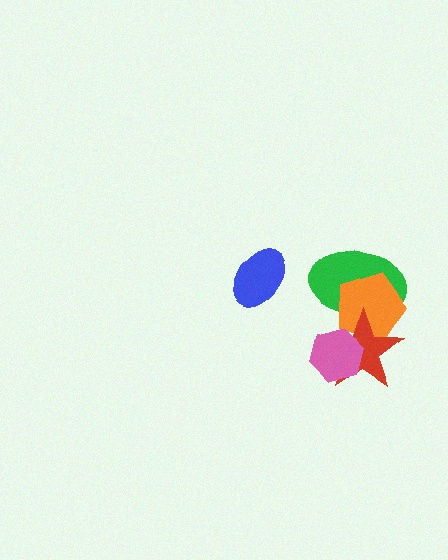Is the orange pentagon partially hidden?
Yes, it is partially covered by another shape.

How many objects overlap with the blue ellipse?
0 objects overlap with the blue ellipse.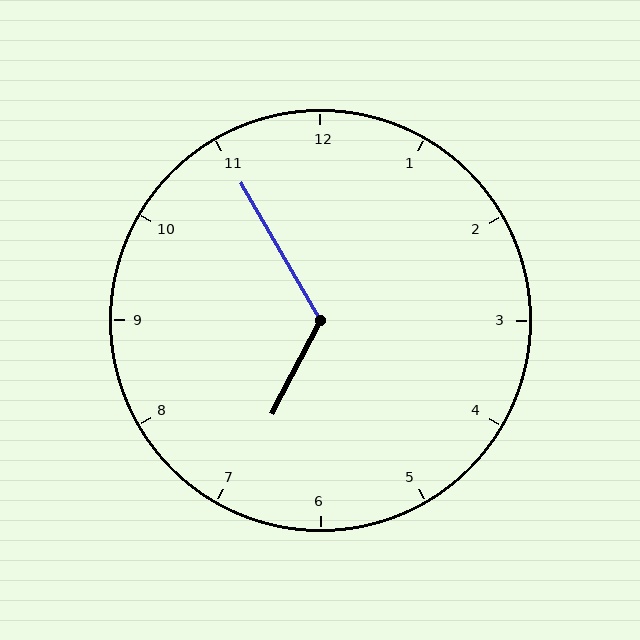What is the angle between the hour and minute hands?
Approximately 122 degrees.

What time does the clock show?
6:55.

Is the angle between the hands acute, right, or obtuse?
It is obtuse.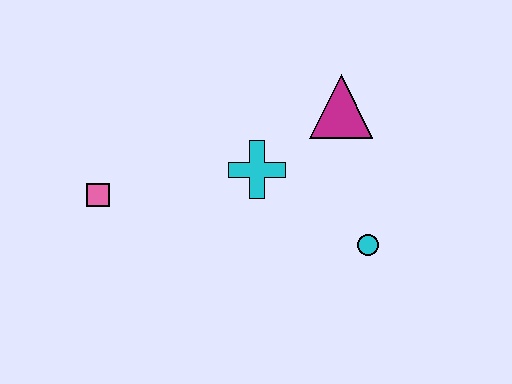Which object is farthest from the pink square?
The cyan circle is farthest from the pink square.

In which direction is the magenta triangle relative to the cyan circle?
The magenta triangle is above the cyan circle.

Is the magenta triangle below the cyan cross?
No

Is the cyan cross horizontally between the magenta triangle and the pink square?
Yes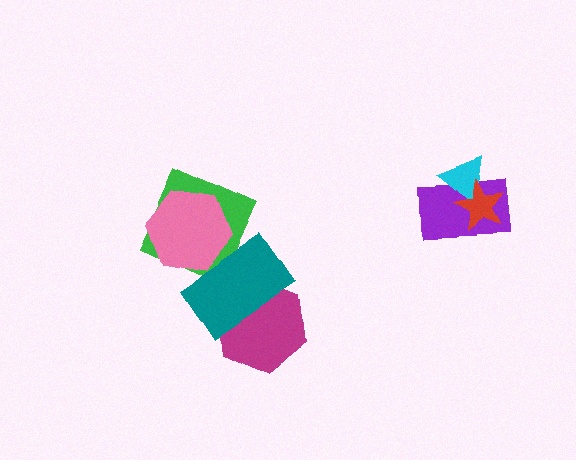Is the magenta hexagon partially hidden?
Yes, it is partially covered by another shape.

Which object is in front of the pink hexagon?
The teal rectangle is in front of the pink hexagon.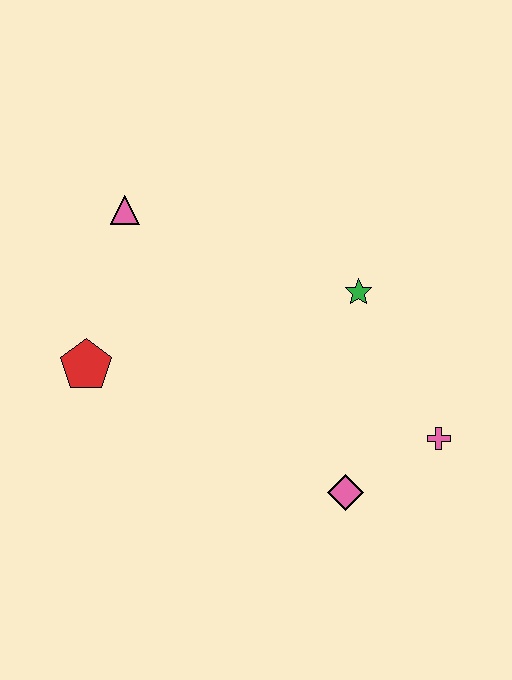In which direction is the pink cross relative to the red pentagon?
The pink cross is to the right of the red pentagon.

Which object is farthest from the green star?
The red pentagon is farthest from the green star.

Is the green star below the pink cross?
No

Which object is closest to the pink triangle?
The red pentagon is closest to the pink triangle.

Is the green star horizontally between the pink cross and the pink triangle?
Yes